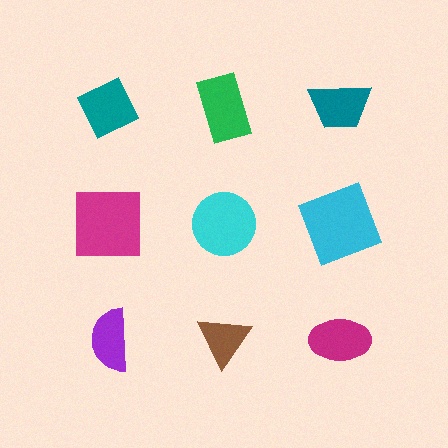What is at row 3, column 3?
A magenta ellipse.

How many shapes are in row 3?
3 shapes.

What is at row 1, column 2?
A green rectangle.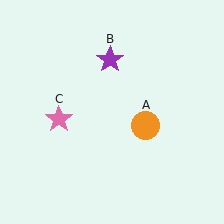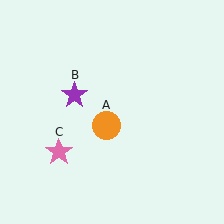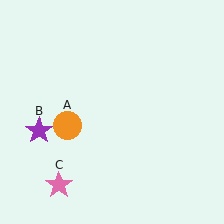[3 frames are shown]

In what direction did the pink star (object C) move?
The pink star (object C) moved down.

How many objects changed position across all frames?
3 objects changed position: orange circle (object A), purple star (object B), pink star (object C).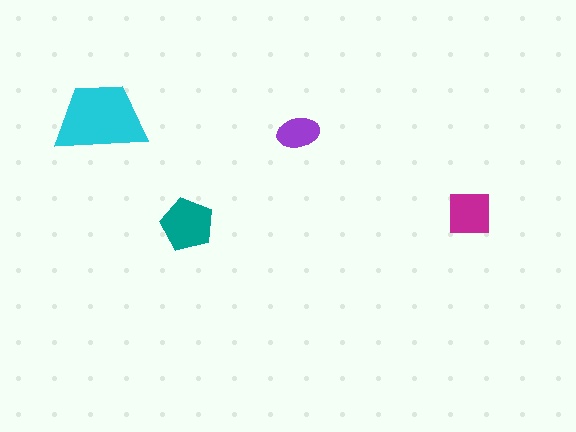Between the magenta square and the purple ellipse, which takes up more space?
The magenta square.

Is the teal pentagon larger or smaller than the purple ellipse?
Larger.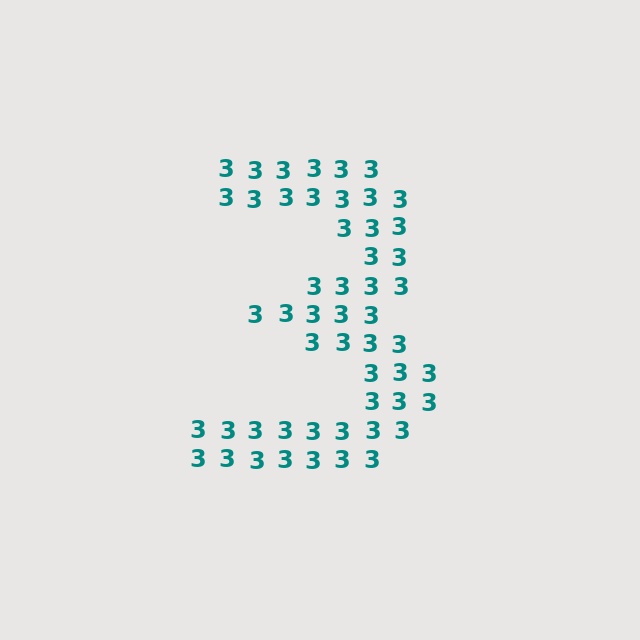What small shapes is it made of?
It is made of small digit 3's.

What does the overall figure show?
The overall figure shows the digit 3.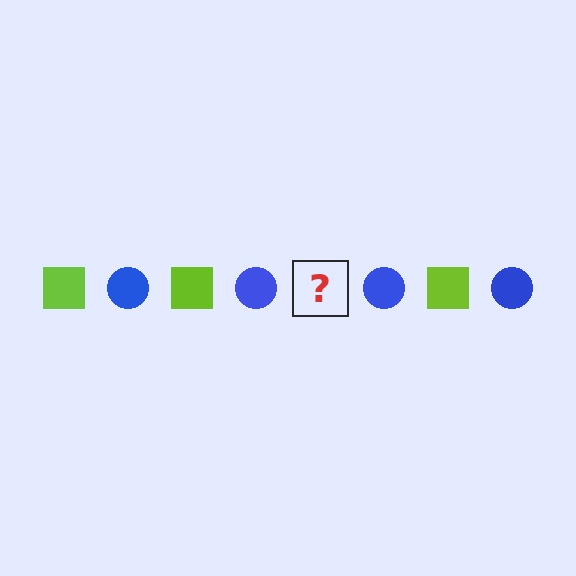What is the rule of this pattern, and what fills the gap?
The rule is that the pattern alternates between lime square and blue circle. The gap should be filled with a lime square.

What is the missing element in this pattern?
The missing element is a lime square.